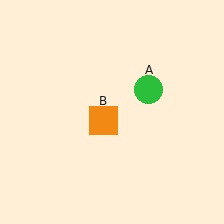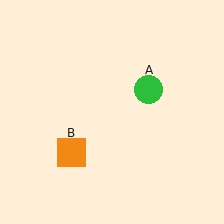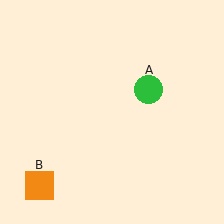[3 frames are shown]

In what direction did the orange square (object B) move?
The orange square (object B) moved down and to the left.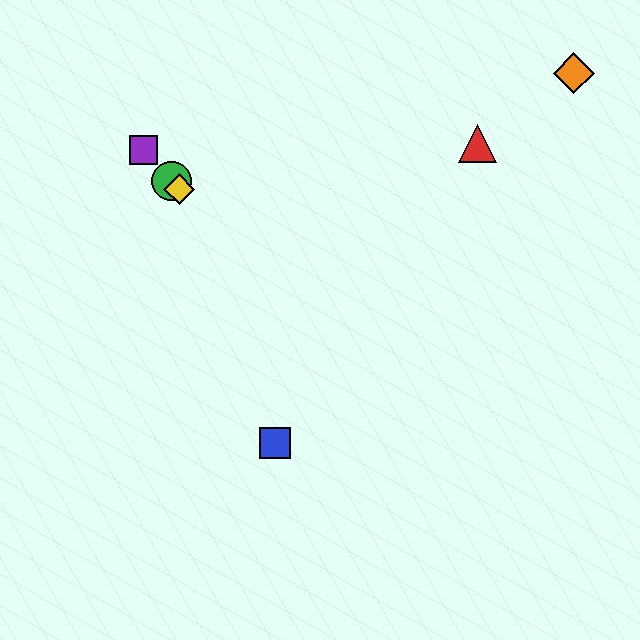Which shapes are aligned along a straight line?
The green circle, the yellow diamond, the purple square are aligned along a straight line.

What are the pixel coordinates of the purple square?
The purple square is at (143, 150).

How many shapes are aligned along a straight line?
3 shapes (the green circle, the yellow diamond, the purple square) are aligned along a straight line.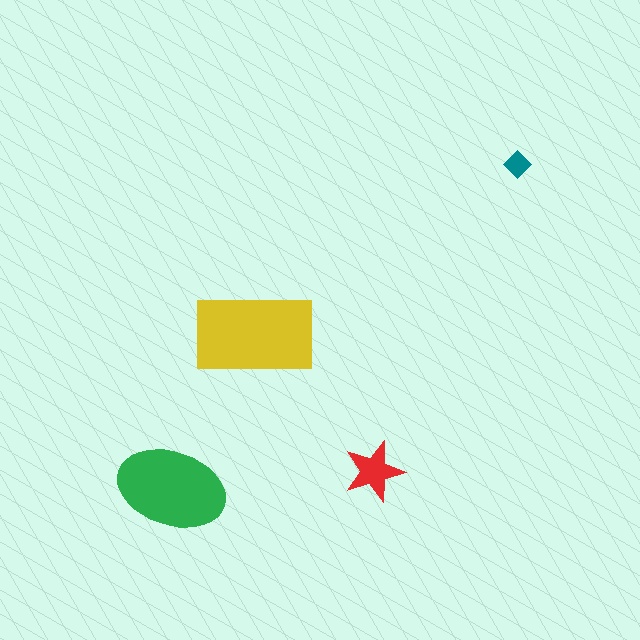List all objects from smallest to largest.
The teal diamond, the red star, the green ellipse, the yellow rectangle.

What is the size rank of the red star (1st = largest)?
3rd.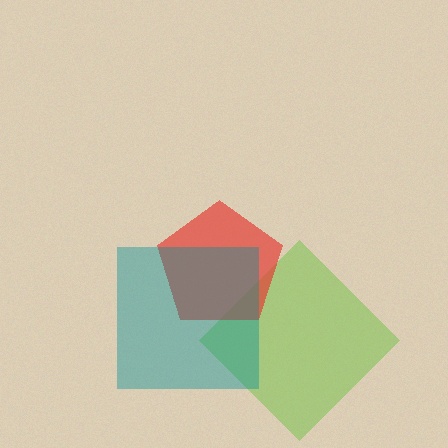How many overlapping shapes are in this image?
There are 3 overlapping shapes in the image.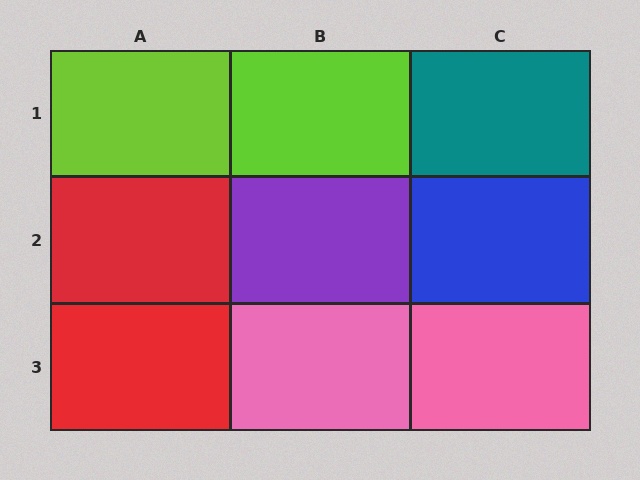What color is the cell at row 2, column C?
Blue.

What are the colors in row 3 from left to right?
Red, pink, pink.